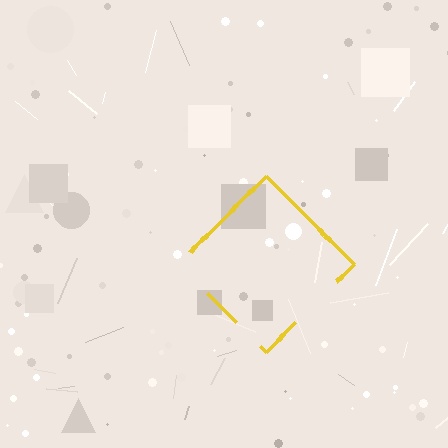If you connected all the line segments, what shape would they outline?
They would outline a diamond.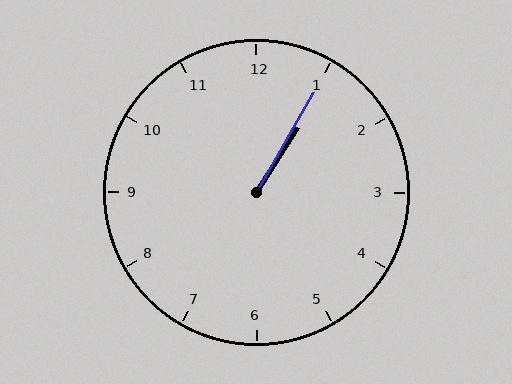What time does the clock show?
1:05.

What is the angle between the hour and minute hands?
Approximately 2 degrees.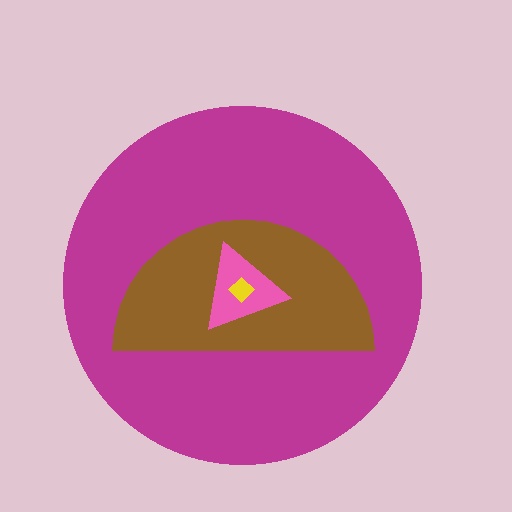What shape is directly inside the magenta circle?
The brown semicircle.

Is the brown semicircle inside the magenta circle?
Yes.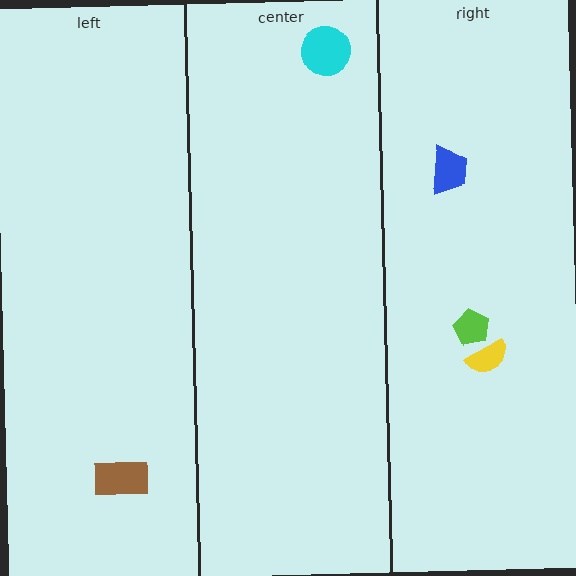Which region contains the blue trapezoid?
The right region.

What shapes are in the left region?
The brown rectangle.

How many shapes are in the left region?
1.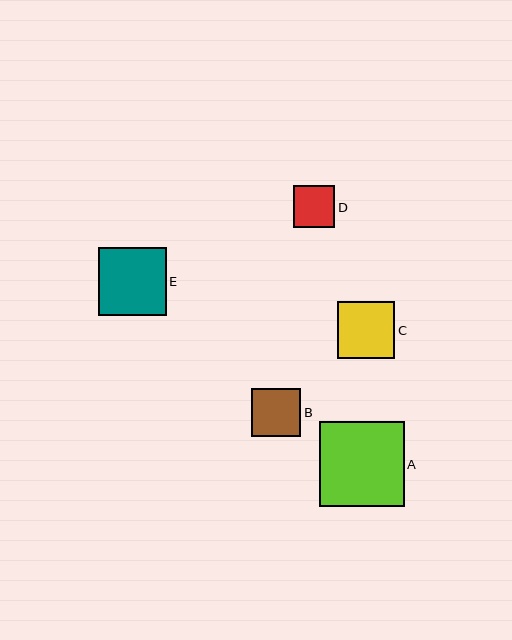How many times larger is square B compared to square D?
Square B is approximately 1.2 times the size of square D.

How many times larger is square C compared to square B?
Square C is approximately 1.2 times the size of square B.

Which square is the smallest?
Square D is the smallest with a size of approximately 42 pixels.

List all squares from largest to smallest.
From largest to smallest: A, E, C, B, D.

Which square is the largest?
Square A is the largest with a size of approximately 85 pixels.